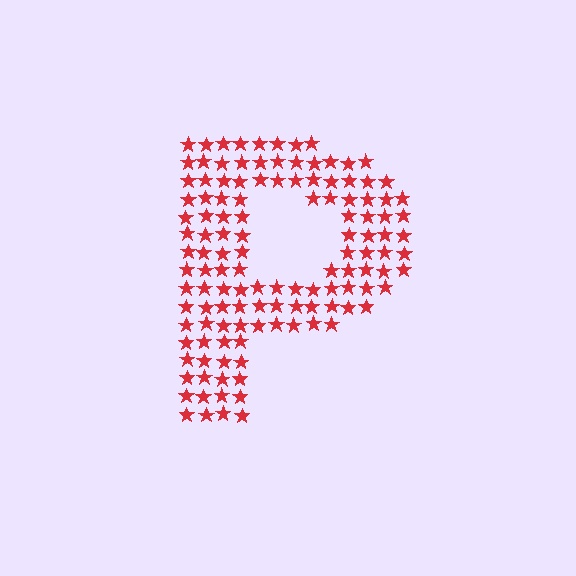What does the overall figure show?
The overall figure shows the letter P.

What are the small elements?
The small elements are stars.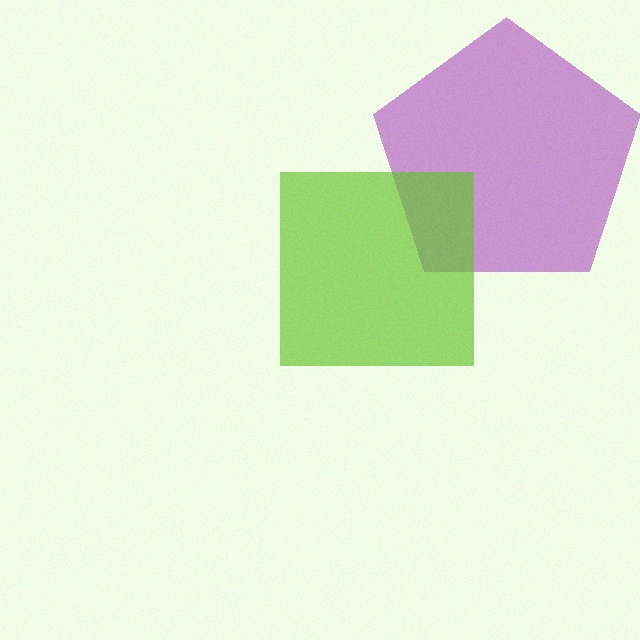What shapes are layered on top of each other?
The layered shapes are: a purple pentagon, a lime square.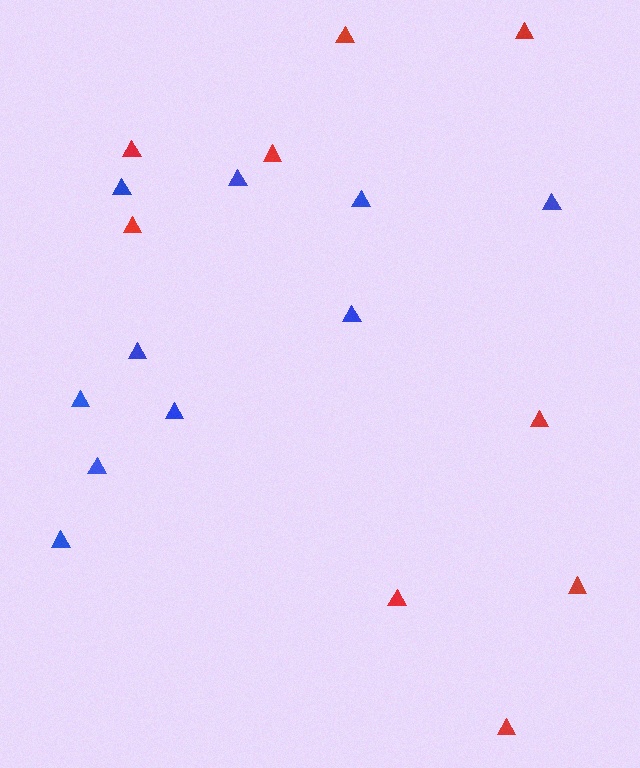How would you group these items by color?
There are 2 groups: one group of blue triangles (10) and one group of red triangles (9).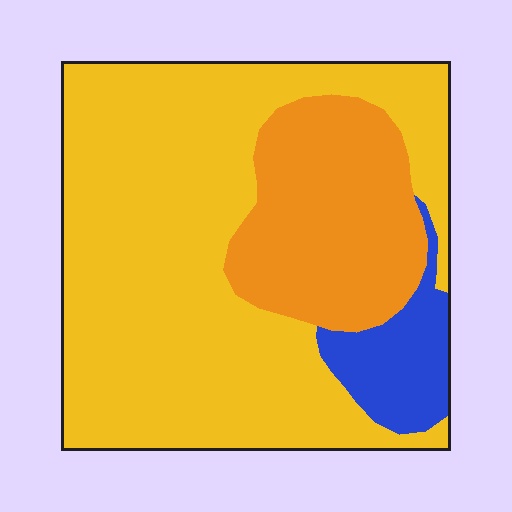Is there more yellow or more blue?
Yellow.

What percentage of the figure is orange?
Orange covers about 25% of the figure.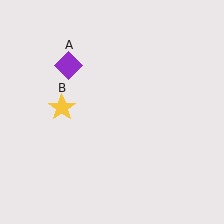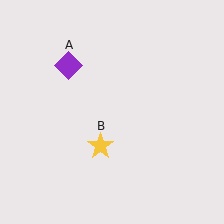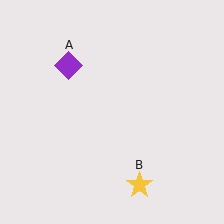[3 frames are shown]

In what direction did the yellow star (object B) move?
The yellow star (object B) moved down and to the right.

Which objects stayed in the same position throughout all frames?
Purple diamond (object A) remained stationary.